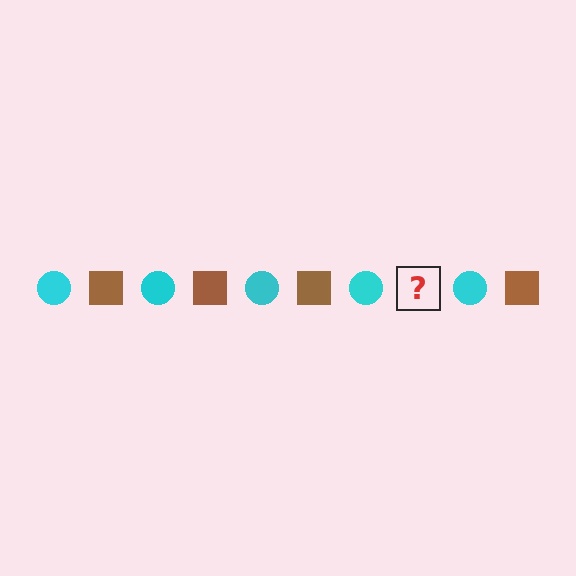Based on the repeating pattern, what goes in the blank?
The blank should be a brown square.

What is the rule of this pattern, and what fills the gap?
The rule is that the pattern alternates between cyan circle and brown square. The gap should be filled with a brown square.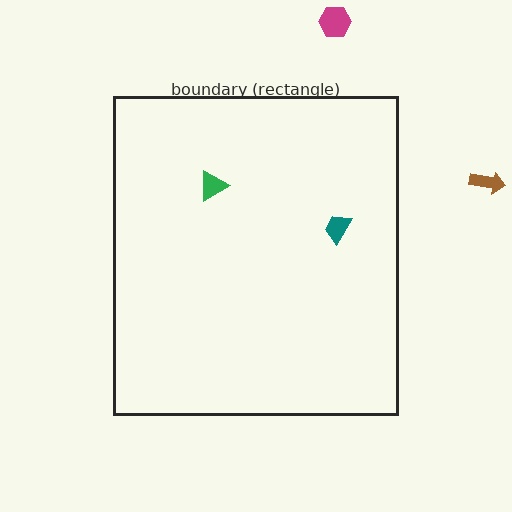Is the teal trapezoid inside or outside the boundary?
Inside.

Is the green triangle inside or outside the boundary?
Inside.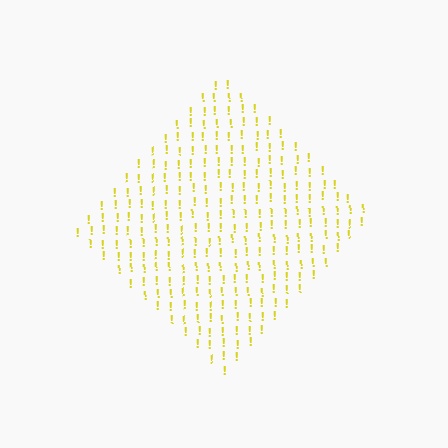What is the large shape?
The large shape is a diamond.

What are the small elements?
The small elements are exclamation marks.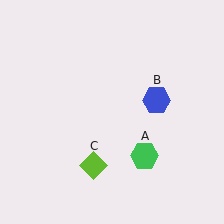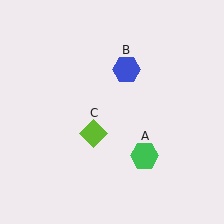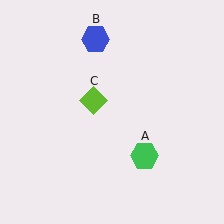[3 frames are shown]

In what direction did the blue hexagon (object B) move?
The blue hexagon (object B) moved up and to the left.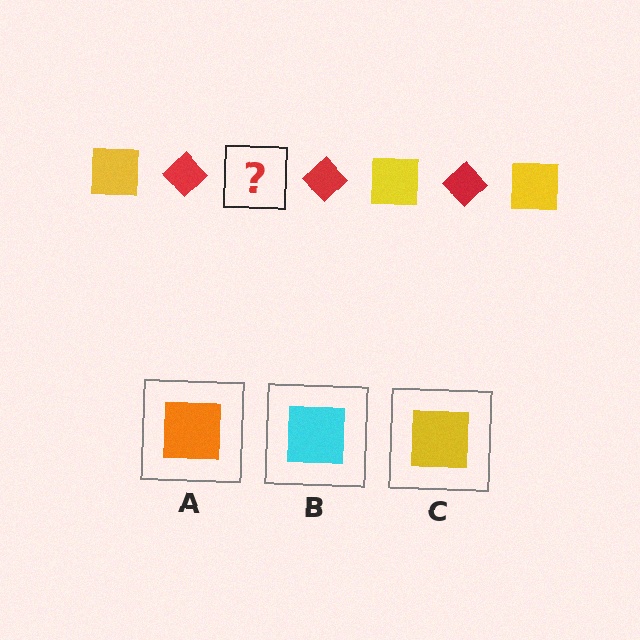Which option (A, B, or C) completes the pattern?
C.